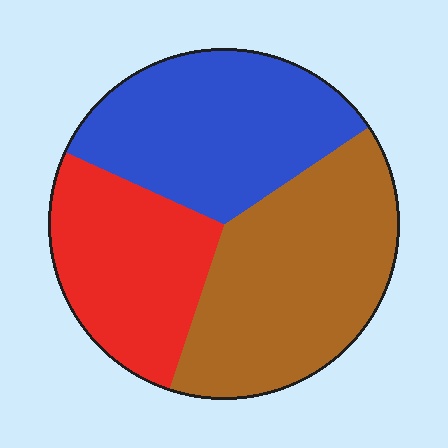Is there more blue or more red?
Blue.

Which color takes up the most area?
Brown, at roughly 40%.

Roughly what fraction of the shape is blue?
Blue takes up between a quarter and a half of the shape.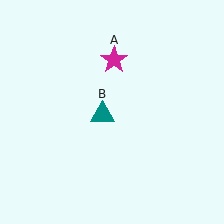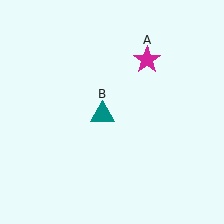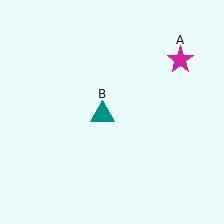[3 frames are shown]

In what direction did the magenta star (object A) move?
The magenta star (object A) moved right.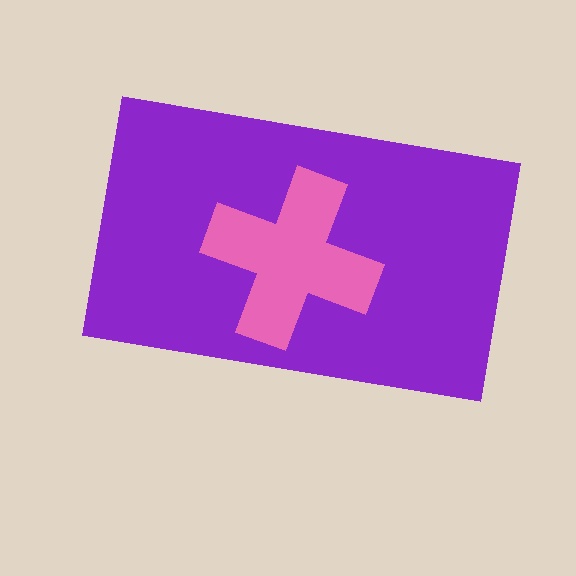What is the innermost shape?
The pink cross.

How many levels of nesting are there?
2.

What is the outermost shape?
The purple rectangle.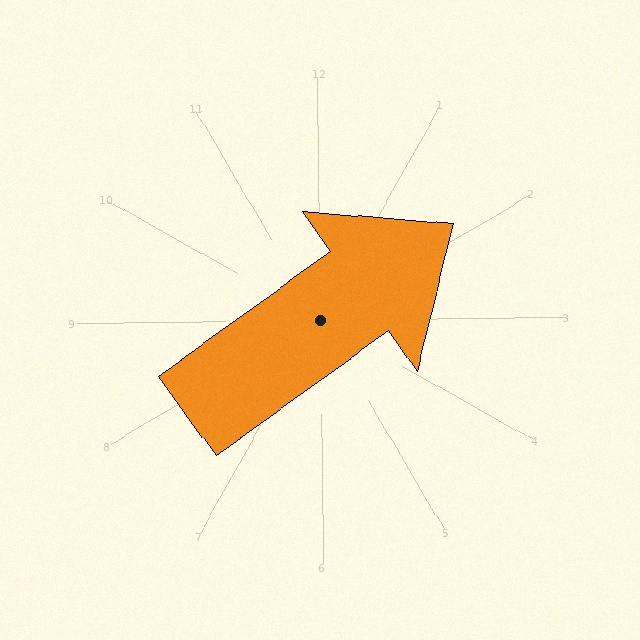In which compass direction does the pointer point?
Northeast.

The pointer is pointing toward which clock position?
Roughly 2 o'clock.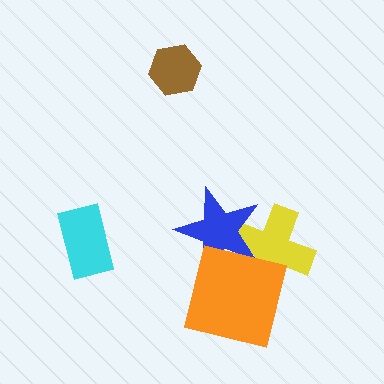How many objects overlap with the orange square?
2 objects overlap with the orange square.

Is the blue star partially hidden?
Yes, it is partially covered by another shape.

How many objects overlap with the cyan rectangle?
0 objects overlap with the cyan rectangle.